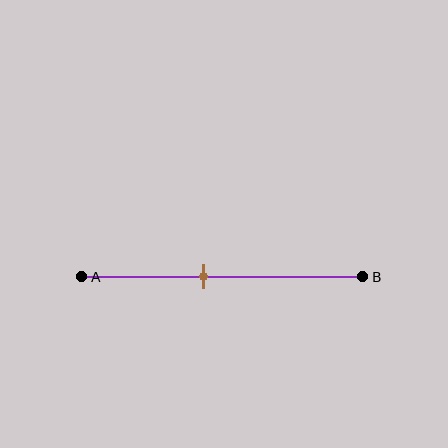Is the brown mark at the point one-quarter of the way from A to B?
No, the mark is at about 45% from A, not at the 25% one-quarter point.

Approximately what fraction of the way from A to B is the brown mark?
The brown mark is approximately 45% of the way from A to B.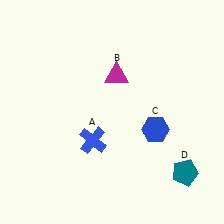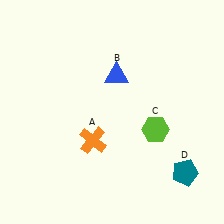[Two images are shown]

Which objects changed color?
A changed from blue to orange. B changed from magenta to blue. C changed from blue to lime.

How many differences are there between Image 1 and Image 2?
There are 3 differences between the two images.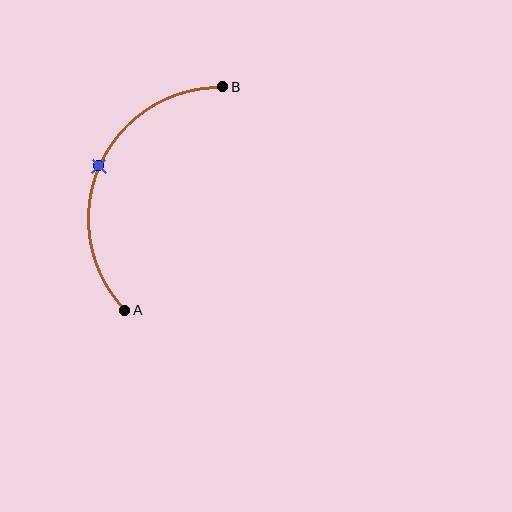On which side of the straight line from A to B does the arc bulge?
The arc bulges to the left of the straight line connecting A and B.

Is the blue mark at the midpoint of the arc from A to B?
Yes. The blue mark lies on the arc at equal arc-length from both A and B — it is the arc midpoint.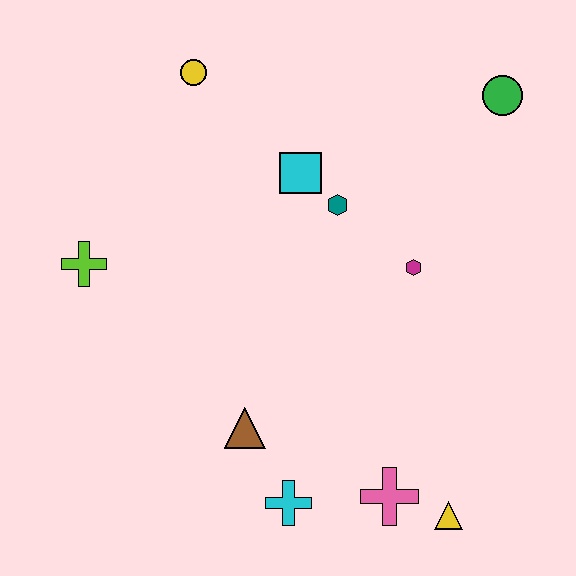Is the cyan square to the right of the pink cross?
No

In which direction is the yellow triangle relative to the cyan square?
The yellow triangle is below the cyan square.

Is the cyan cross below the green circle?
Yes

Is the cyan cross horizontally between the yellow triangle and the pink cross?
No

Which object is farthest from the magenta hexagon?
The lime cross is farthest from the magenta hexagon.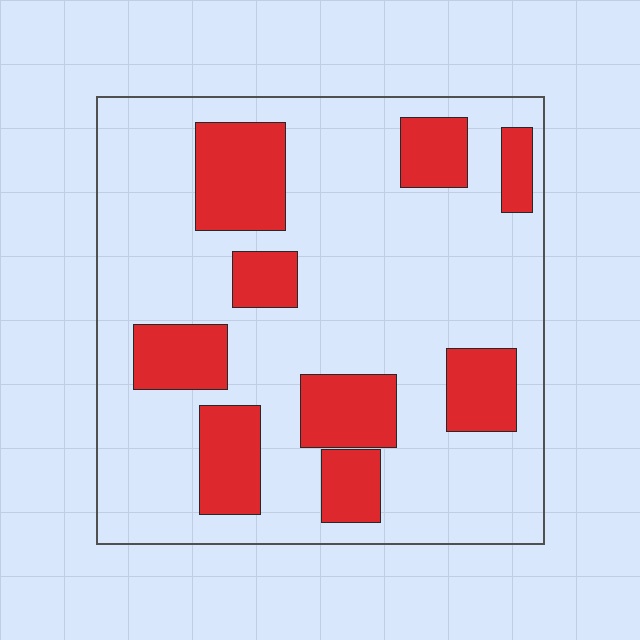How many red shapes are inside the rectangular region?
9.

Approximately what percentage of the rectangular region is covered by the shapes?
Approximately 25%.